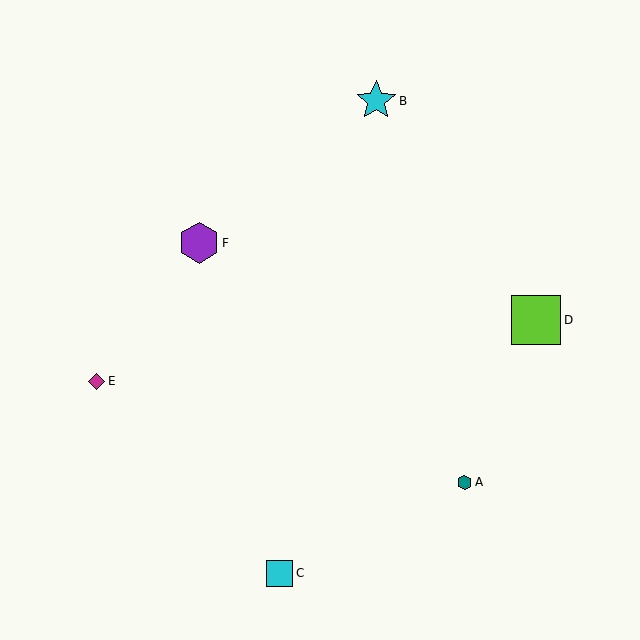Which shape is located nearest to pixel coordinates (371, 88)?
The cyan star (labeled B) at (376, 101) is nearest to that location.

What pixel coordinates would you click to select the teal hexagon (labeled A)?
Click at (464, 482) to select the teal hexagon A.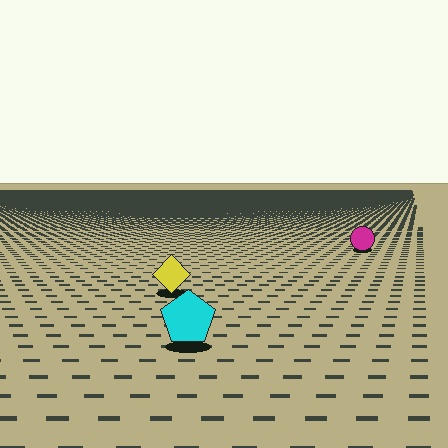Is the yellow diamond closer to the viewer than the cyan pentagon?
No. The cyan pentagon is closer — you can tell from the texture gradient: the ground texture is coarser near it.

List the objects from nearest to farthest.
From nearest to farthest: the cyan pentagon, the yellow diamond, the magenta circle.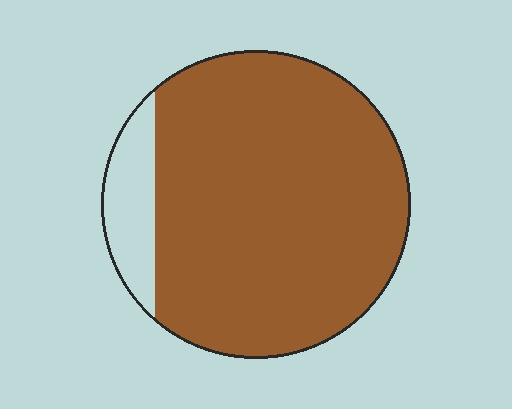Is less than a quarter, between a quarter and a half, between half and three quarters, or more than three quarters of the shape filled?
More than three quarters.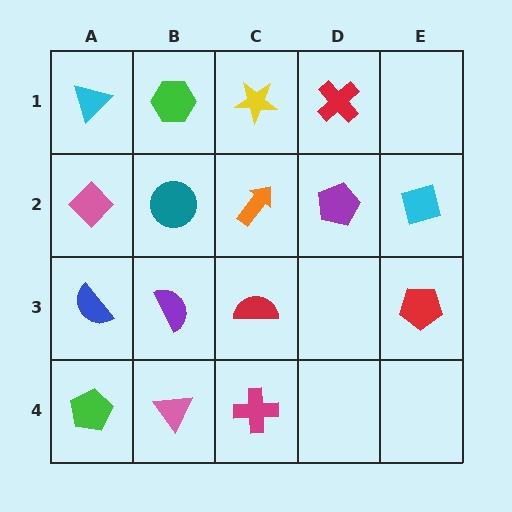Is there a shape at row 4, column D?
No, that cell is empty.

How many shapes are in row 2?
5 shapes.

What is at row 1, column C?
A yellow star.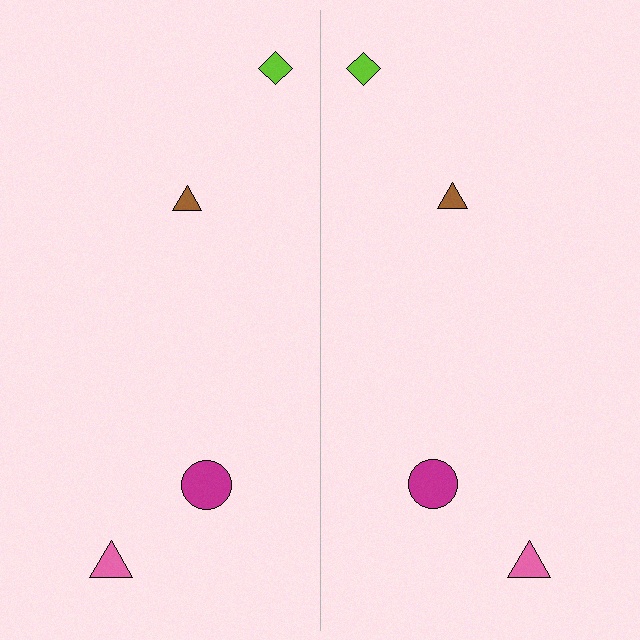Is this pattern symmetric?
Yes, this pattern has bilateral (reflection) symmetry.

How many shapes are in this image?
There are 8 shapes in this image.